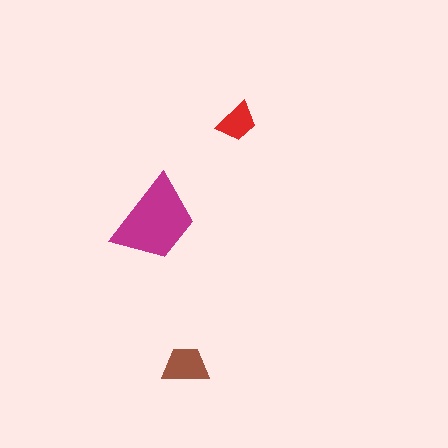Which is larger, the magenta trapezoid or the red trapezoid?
The magenta one.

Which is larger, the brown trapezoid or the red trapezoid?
The brown one.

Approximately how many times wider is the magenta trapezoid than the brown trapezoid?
About 2 times wider.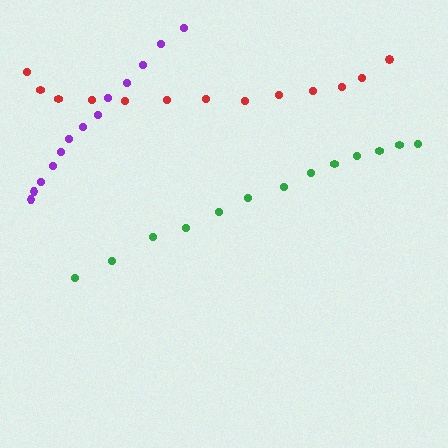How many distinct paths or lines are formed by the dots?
There are 3 distinct paths.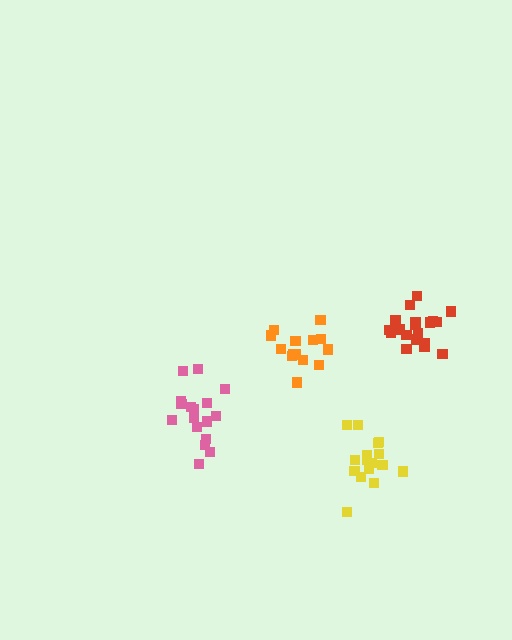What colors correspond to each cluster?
The clusters are colored: red, orange, yellow, pink.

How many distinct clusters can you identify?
There are 4 distinct clusters.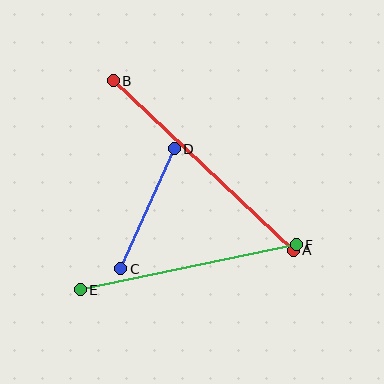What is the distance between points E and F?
The distance is approximately 221 pixels.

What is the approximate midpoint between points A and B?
The midpoint is at approximately (203, 166) pixels.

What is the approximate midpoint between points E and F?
The midpoint is at approximately (188, 267) pixels.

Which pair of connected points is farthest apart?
Points A and B are farthest apart.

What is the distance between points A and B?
The distance is approximately 247 pixels.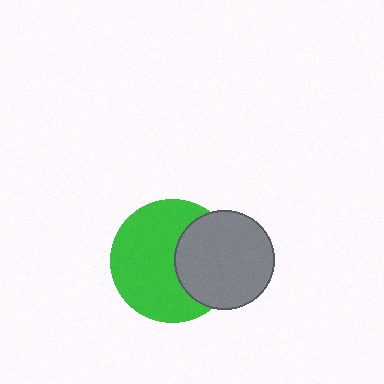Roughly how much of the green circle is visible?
About half of it is visible (roughly 65%).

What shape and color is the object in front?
The object in front is a gray circle.